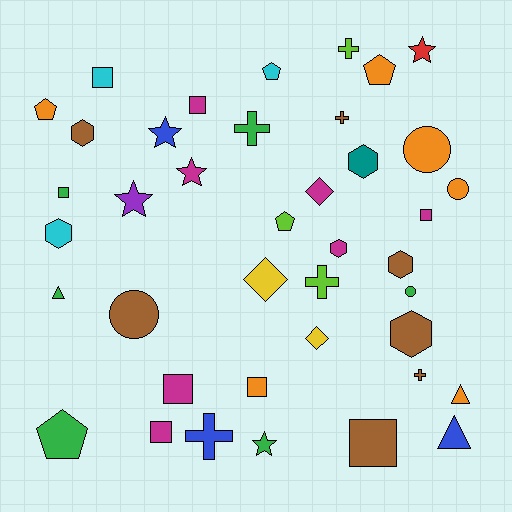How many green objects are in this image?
There are 6 green objects.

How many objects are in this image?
There are 40 objects.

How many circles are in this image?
There are 4 circles.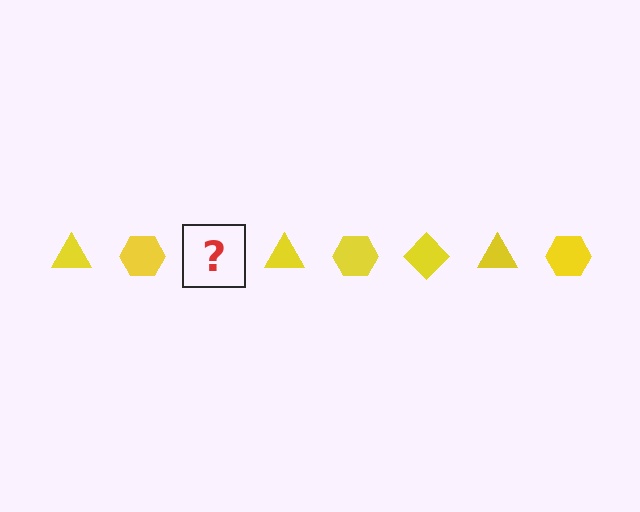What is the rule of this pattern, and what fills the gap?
The rule is that the pattern cycles through triangle, hexagon, diamond shapes in yellow. The gap should be filled with a yellow diamond.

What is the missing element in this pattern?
The missing element is a yellow diamond.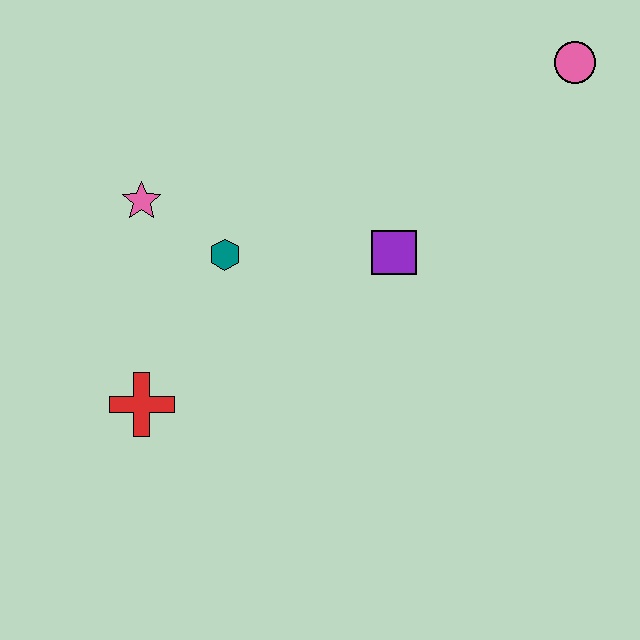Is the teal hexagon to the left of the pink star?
No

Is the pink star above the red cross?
Yes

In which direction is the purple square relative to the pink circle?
The purple square is below the pink circle.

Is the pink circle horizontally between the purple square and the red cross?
No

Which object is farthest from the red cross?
The pink circle is farthest from the red cross.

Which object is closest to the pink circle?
The purple square is closest to the pink circle.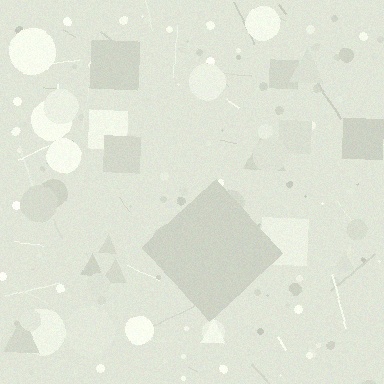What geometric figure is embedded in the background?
A diamond is embedded in the background.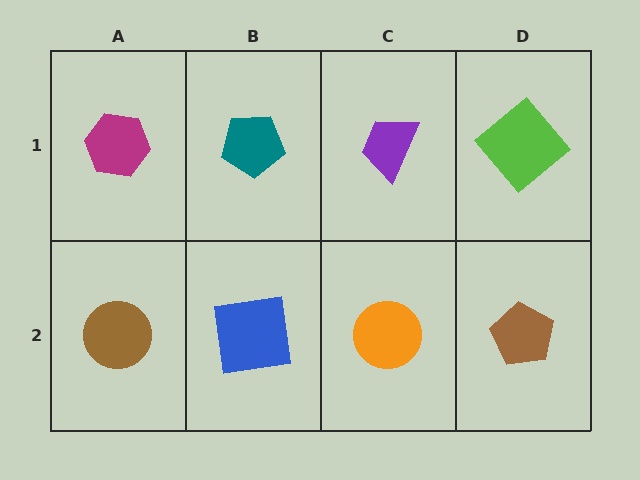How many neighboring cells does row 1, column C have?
3.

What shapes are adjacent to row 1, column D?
A brown pentagon (row 2, column D), a purple trapezoid (row 1, column C).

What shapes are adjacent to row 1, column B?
A blue square (row 2, column B), a magenta hexagon (row 1, column A), a purple trapezoid (row 1, column C).